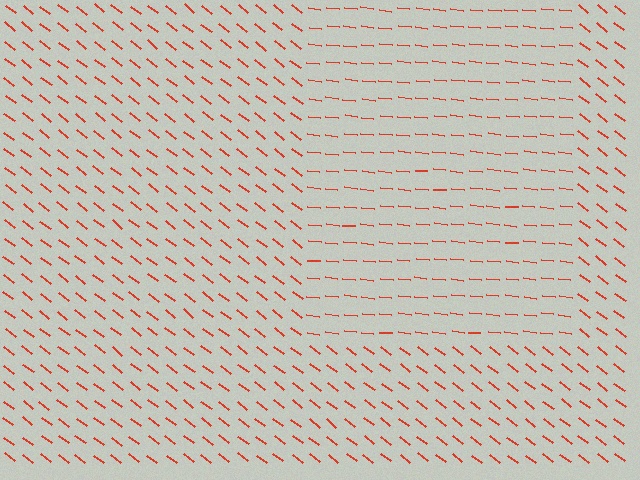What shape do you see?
I see a rectangle.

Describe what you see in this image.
The image is filled with small red line segments. A rectangle region in the image has lines oriented differently from the surrounding lines, creating a visible texture boundary.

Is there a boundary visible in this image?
Yes, there is a texture boundary formed by a change in line orientation.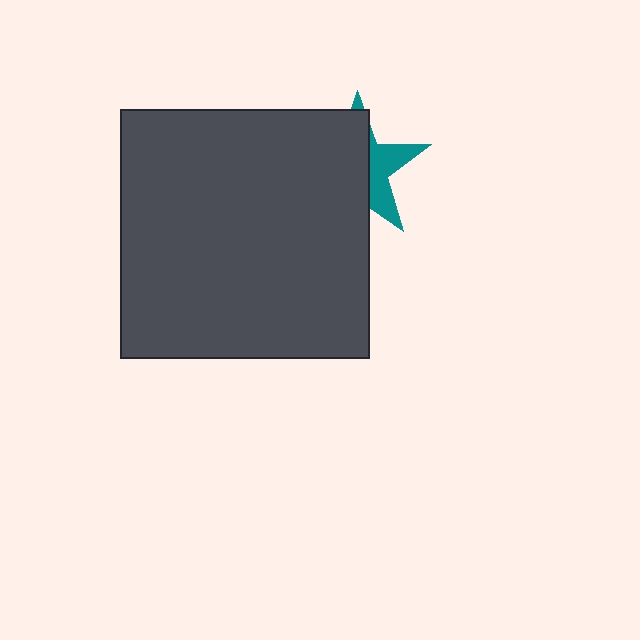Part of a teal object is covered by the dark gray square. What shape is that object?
It is a star.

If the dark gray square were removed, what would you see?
You would see the complete teal star.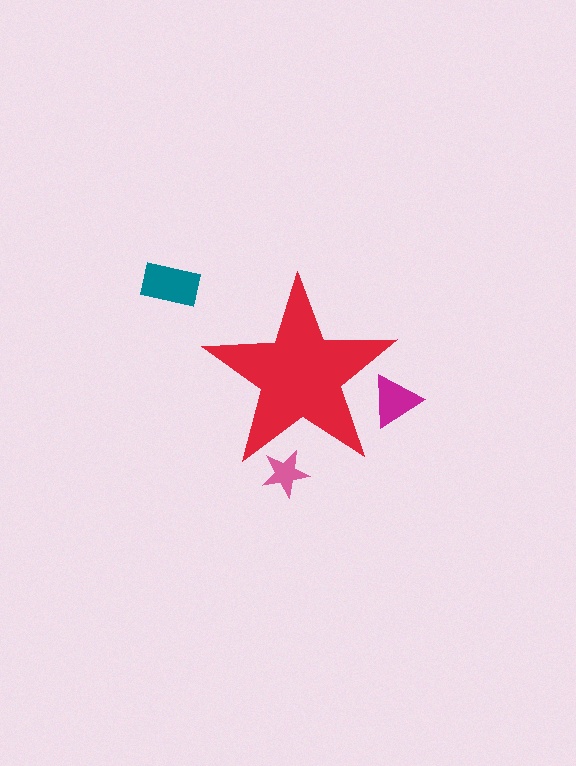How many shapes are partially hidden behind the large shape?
2 shapes are partially hidden.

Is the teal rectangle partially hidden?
No, the teal rectangle is fully visible.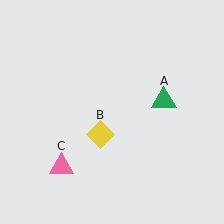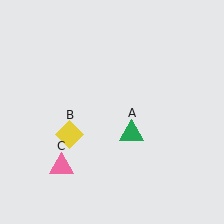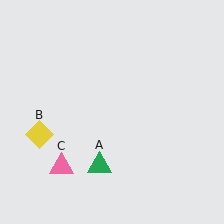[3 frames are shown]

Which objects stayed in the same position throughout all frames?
Pink triangle (object C) remained stationary.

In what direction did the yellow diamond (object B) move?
The yellow diamond (object B) moved left.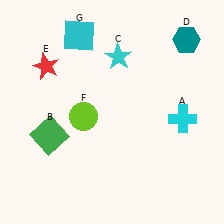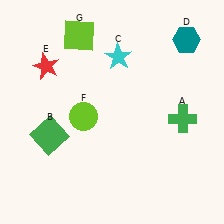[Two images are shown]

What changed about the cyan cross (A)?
In Image 1, A is cyan. In Image 2, it changed to green.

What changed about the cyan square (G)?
In Image 1, G is cyan. In Image 2, it changed to lime.